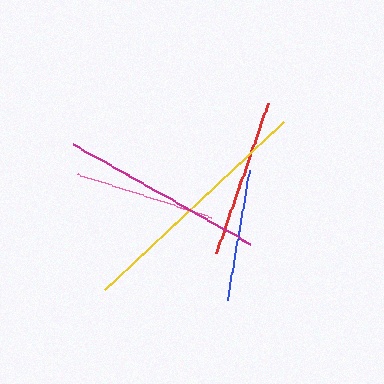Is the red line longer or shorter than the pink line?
The red line is longer than the pink line.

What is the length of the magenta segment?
The magenta segment is approximately 203 pixels long.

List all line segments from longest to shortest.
From longest to shortest: yellow, magenta, red, pink, blue.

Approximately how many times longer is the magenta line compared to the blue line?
The magenta line is approximately 1.5 times the length of the blue line.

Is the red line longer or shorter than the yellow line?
The yellow line is longer than the red line.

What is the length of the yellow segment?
The yellow segment is approximately 247 pixels long.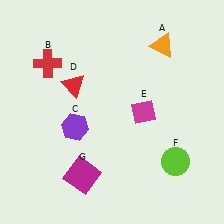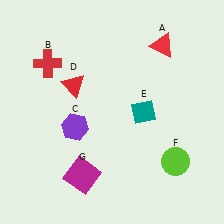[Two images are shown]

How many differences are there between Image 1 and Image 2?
There are 2 differences between the two images.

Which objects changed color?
A changed from orange to red. E changed from magenta to teal.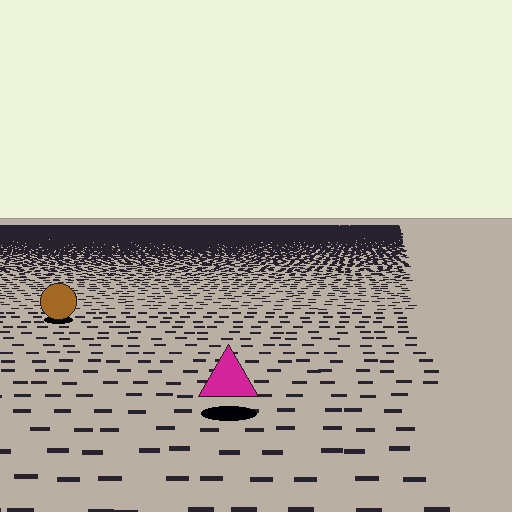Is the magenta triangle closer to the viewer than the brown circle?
Yes. The magenta triangle is closer — you can tell from the texture gradient: the ground texture is coarser near it.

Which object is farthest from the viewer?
The brown circle is farthest from the viewer. It appears smaller and the ground texture around it is denser.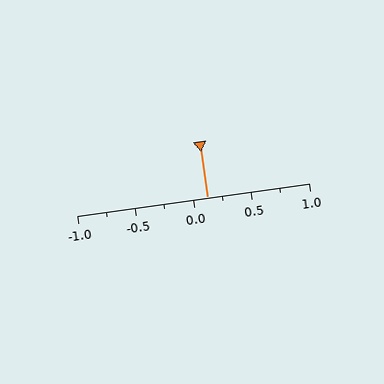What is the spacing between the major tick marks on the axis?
The major ticks are spaced 0.5 apart.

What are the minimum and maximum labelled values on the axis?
The axis runs from -1.0 to 1.0.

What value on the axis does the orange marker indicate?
The marker indicates approximately 0.12.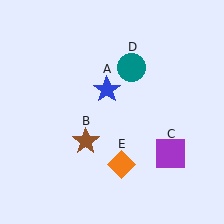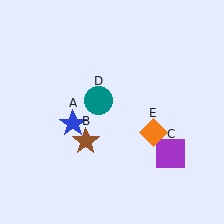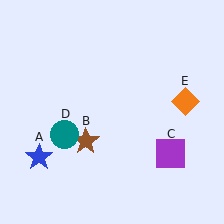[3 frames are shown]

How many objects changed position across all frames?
3 objects changed position: blue star (object A), teal circle (object D), orange diamond (object E).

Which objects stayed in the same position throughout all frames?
Brown star (object B) and purple square (object C) remained stationary.